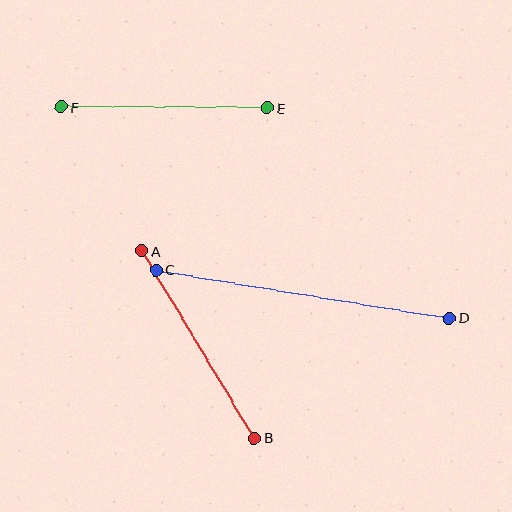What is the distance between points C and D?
The distance is approximately 297 pixels.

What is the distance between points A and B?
The distance is approximately 219 pixels.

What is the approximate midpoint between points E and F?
The midpoint is at approximately (164, 108) pixels.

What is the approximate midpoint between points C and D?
The midpoint is at approximately (303, 294) pixels.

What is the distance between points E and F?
The distance is approximately 206 pixels.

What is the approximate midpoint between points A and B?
The midpoint is at approximately (198, 345) pixels.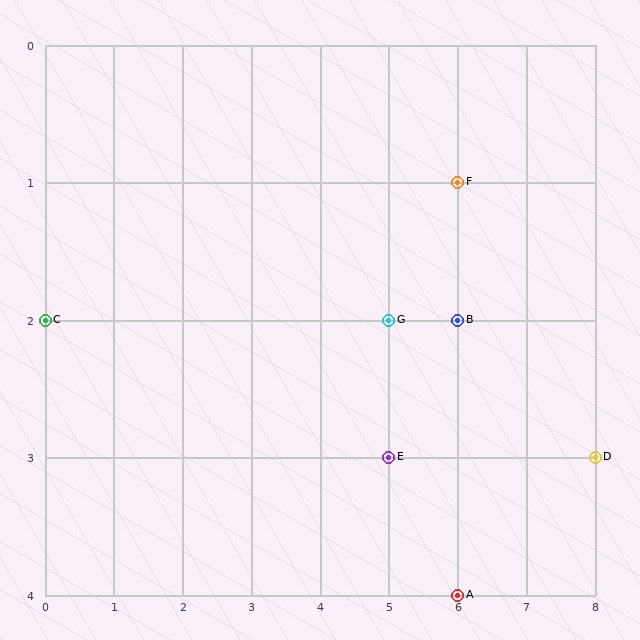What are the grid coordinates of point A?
Point A is at grid coordinates (6, 4).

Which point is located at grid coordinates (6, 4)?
Point A is at (6, 4).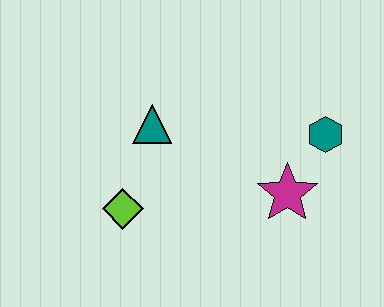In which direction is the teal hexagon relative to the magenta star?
The teal hexagon is above the magenta star.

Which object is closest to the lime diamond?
The teal triangle is closest to the lime diamond.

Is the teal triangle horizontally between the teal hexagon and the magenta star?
No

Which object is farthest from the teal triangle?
The teal hexagon is farthest from the teal triangle.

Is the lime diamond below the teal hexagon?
Yes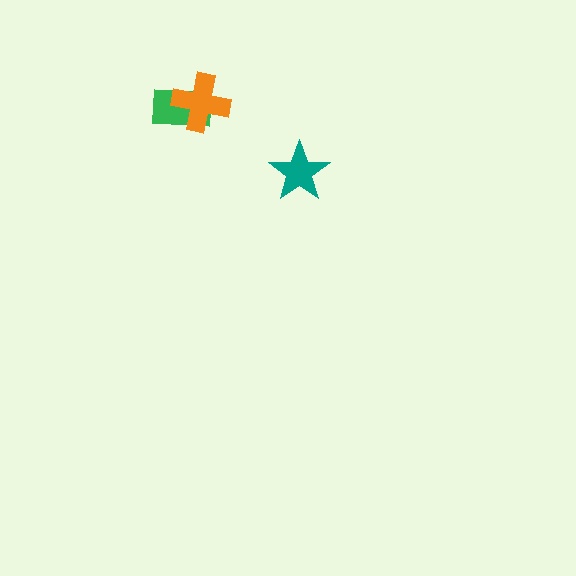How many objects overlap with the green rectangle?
1 object overlaps with the green rectangle.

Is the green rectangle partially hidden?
Yes, it is partially covered by another shape.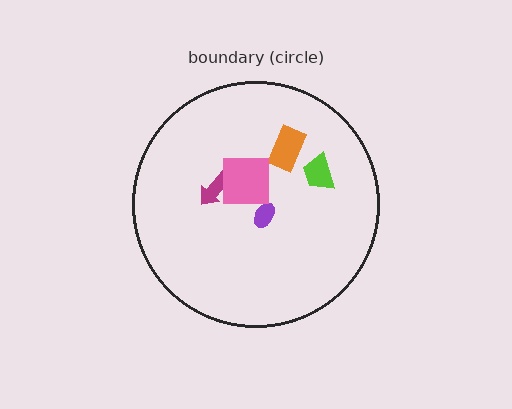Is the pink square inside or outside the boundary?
Inside.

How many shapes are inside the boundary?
5 inside, 0 outside.